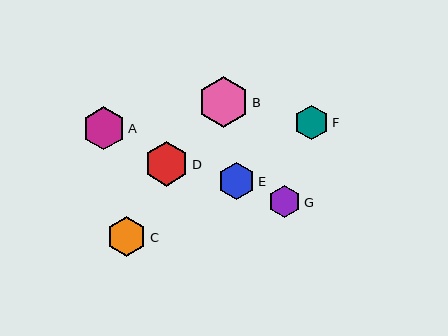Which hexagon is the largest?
Hexagon B is the largest with a size of approximately 50 pixels.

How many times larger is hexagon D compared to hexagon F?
Hexagon D is approximately 1.3 times the size of hexagon F.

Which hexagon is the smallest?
Hexagon G is the smallest with a size of approximately 32 pixels.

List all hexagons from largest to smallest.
From largest to smallest: B, D, A, C, E, F, G.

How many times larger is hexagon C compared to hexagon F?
Hexagon C is approximately 1.2 times the size of hexagon F.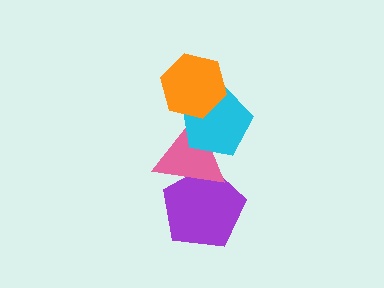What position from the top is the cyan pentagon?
The cyan pentagon is 2nd from the top.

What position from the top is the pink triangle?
The pink triangle is 3rd from the top.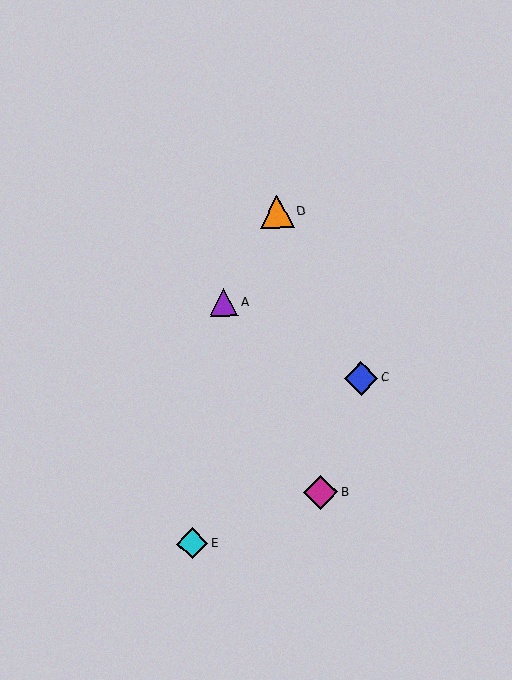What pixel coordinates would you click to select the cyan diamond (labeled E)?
Click at (192, 543) to select the cyan diamond E.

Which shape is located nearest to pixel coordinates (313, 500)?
The magenta diamond (labeled B) at (321, 493) is nearest to that location.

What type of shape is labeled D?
Shape D is an orange triangle.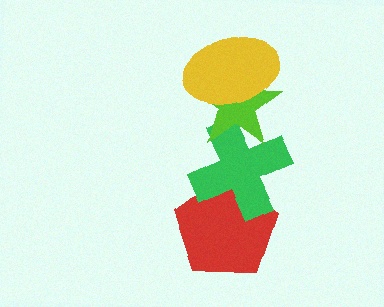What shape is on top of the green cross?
The lime star is on top of the green cross.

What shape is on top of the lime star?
The yellow ellipse is on top of the lime star.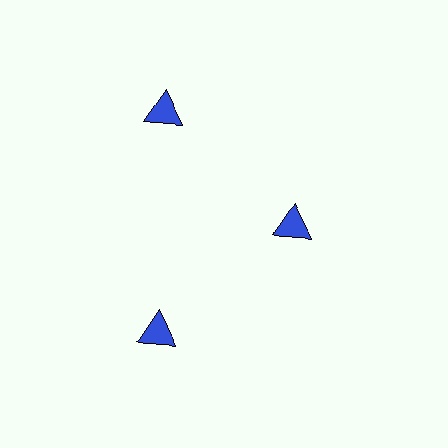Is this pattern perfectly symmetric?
No. The 3 blue triangles are arranged in a ring, but one element near the 3 o'clock position is pulled inward toward the center, breaking the 3-fold rotational symmetry.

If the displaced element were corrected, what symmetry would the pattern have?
It would have 3-fold rotational symmetry — the pattern would map onto itself every 120 degrees.